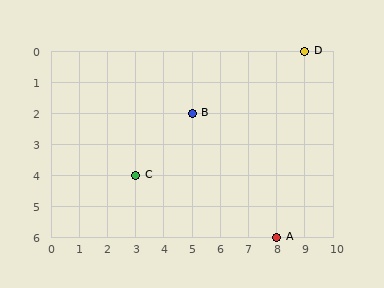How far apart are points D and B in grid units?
Points D and B are 4 columns and 2 rows apart (about 4.5 grid units diagonally).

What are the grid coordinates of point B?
Point B is at grid coordinates (5, 2).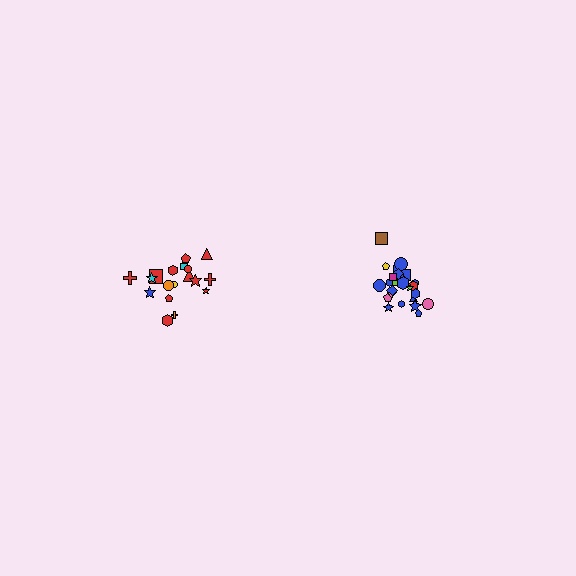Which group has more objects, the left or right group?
The right group.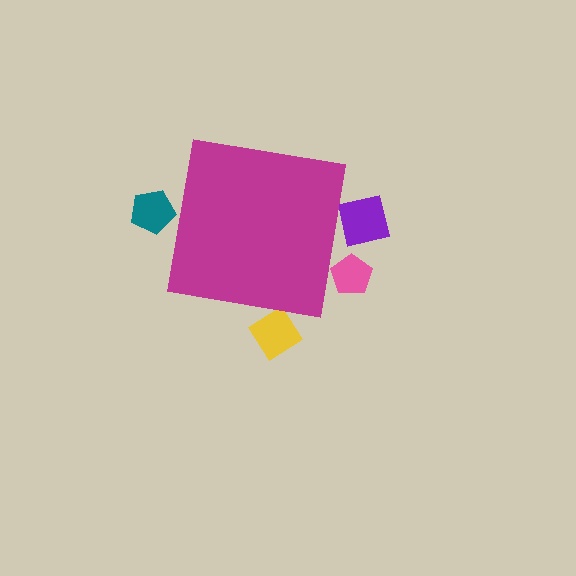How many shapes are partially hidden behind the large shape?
4 shapes are partially hidden.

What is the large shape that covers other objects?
A magenta square.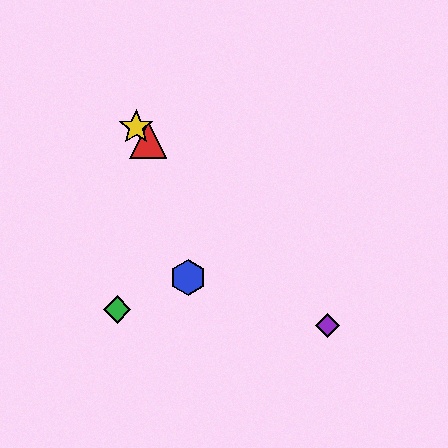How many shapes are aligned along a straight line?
3 shapes (the red triangle, the yellow star, the purple diamond) are aligned along a straight line.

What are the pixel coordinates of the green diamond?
The green diamond is at (117, 310).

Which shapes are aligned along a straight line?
The red triangle, the yellow star, the purple diamond are aligned along a straight line.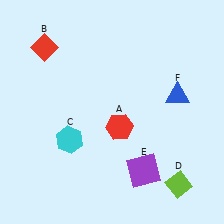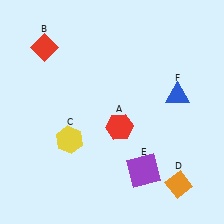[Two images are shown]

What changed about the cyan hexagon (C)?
In Image 1, C is cyan. In Image 2, it changed to yellow.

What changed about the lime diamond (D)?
In Image 1, D is lime. In Image 2, it changed to orange.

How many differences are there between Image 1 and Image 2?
There are 2 differences between the two images.